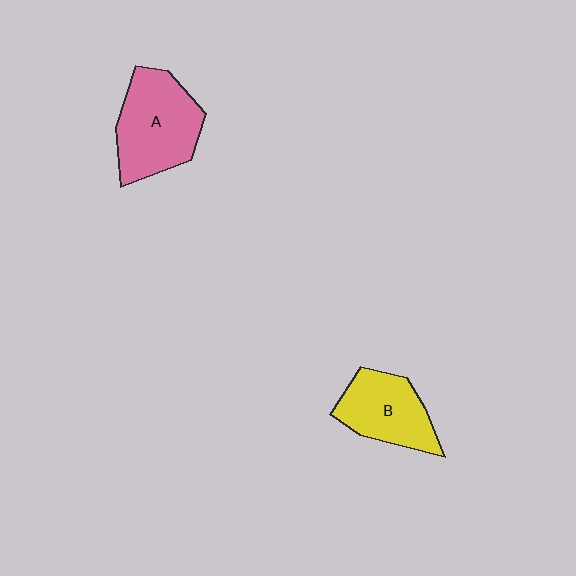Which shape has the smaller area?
Shape B (yellow).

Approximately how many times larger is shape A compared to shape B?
Approximately 1.3 times.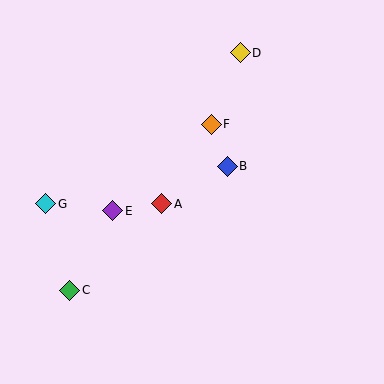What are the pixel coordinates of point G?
Point G is at (46, 204).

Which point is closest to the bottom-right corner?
Point B is closest to the bottom-right corner.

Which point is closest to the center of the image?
Point A at (162, 204) is closest to the center.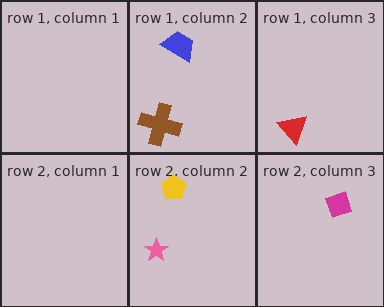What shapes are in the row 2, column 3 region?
The magenta diamond.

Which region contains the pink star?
The row 2, column 2 region.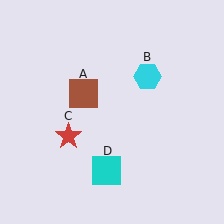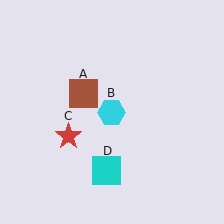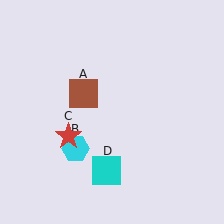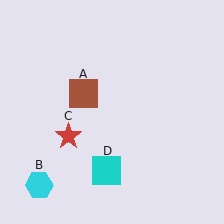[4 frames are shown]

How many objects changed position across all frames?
1 object changed position: cyan hexagon (object B).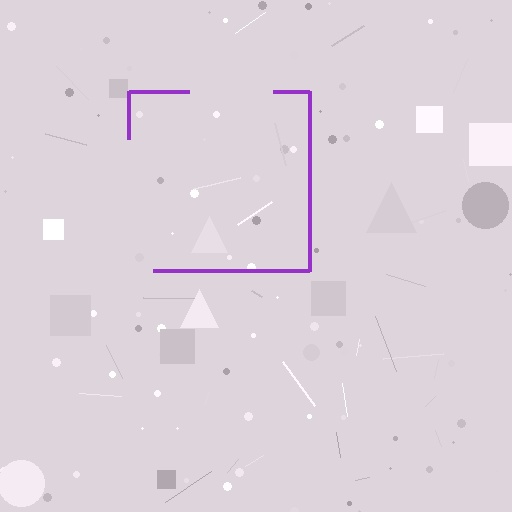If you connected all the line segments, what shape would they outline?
They would outline a square.